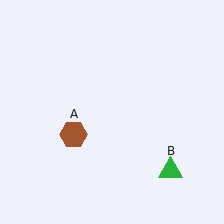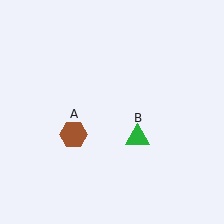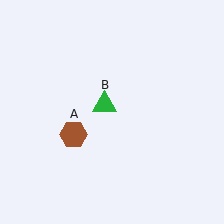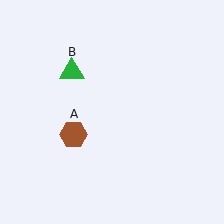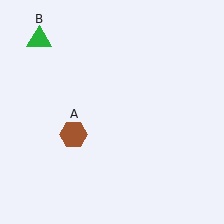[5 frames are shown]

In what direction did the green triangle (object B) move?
The green triangle (object B) moved up and to the left.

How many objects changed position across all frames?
1 object changed position: green triangle (object B).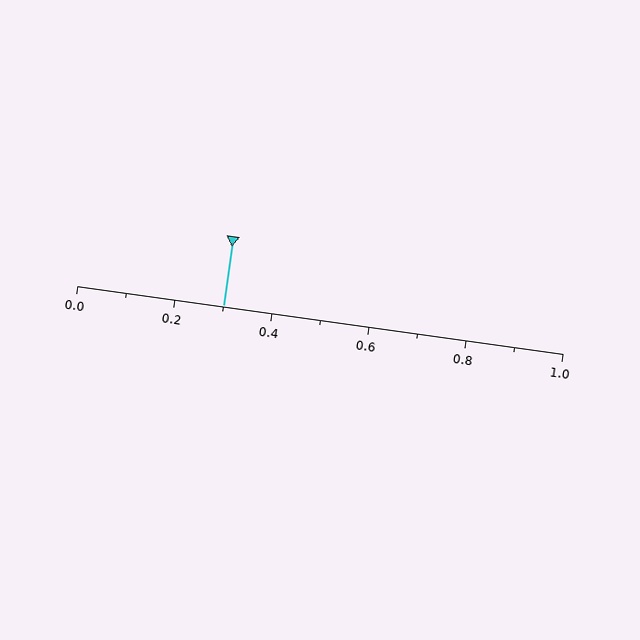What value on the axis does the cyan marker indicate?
The marker indicates approximately 0.3.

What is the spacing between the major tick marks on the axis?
The major ticks are spaced 0.2 apart.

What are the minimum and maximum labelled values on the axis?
The axis runs from 0.0 to 1.0.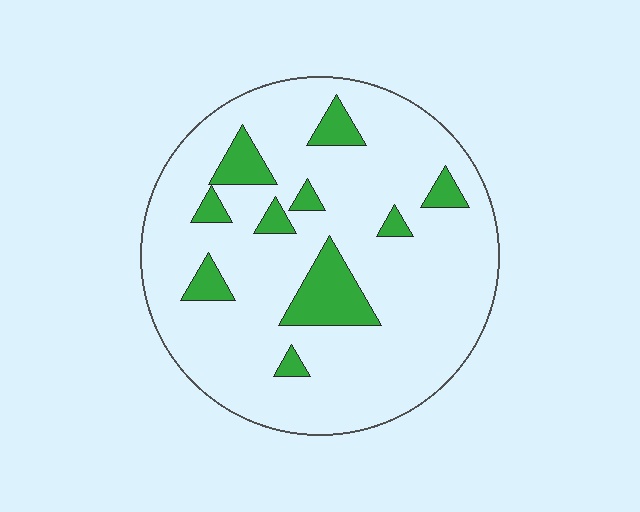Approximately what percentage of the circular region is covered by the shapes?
Approximately 15%.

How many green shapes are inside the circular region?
10.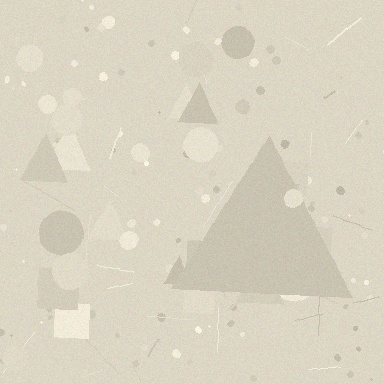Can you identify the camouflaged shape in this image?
The camouflaged shape is a triangle.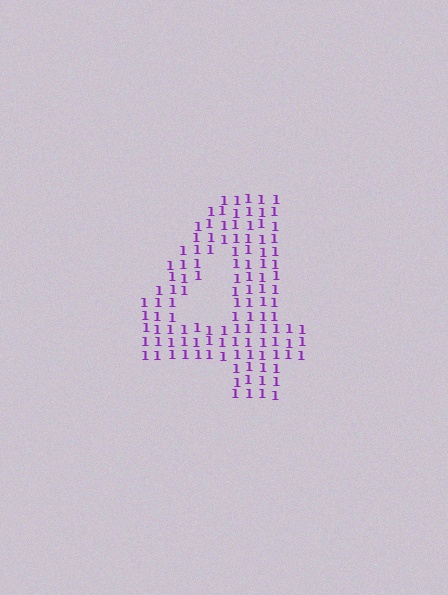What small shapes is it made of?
It is made of small digit 1's.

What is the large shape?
The large shape is the digit 4.